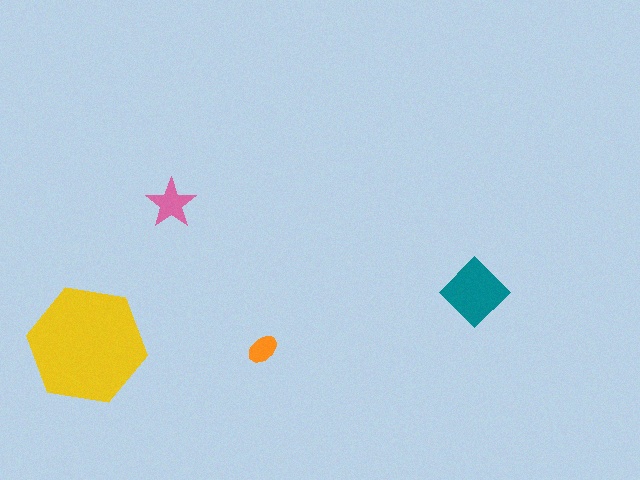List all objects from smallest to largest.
The orange ellipse, the pink star, the teal diamond, the yellow hexagon.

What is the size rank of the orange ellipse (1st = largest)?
4th.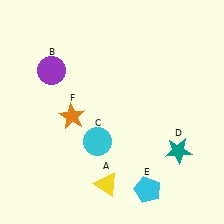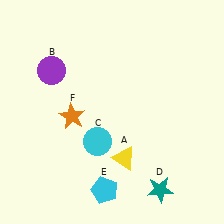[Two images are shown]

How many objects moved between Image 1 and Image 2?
3 objects moved between the two images.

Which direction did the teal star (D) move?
The teal star (D) moved down.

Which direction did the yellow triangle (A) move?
The yellow triangle (A) moved up.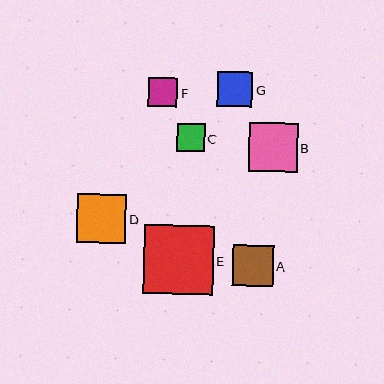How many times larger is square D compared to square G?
Square D is approximately 1.4 times the size of square G.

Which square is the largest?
Square E is the largest with a size of approximately 70 pixels.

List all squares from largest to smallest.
From largest to smallest: E, D, B, A, G, F, C.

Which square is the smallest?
Square C is the smallest with a size of approximately 28 pixels.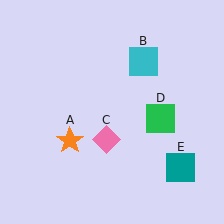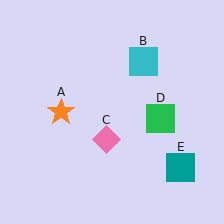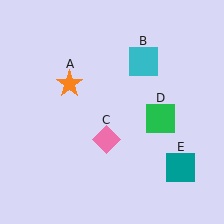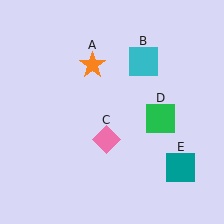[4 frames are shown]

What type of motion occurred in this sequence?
The orange star (object A) rotated clockwise around the center of the scene.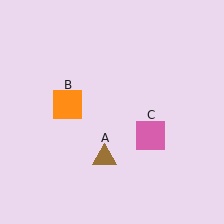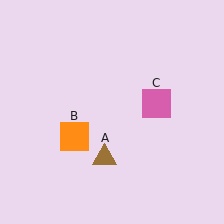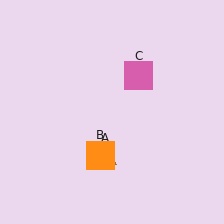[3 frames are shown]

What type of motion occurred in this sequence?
The orange square (object B), pink square (object C) rotated counterclockwise around the center of the scene.